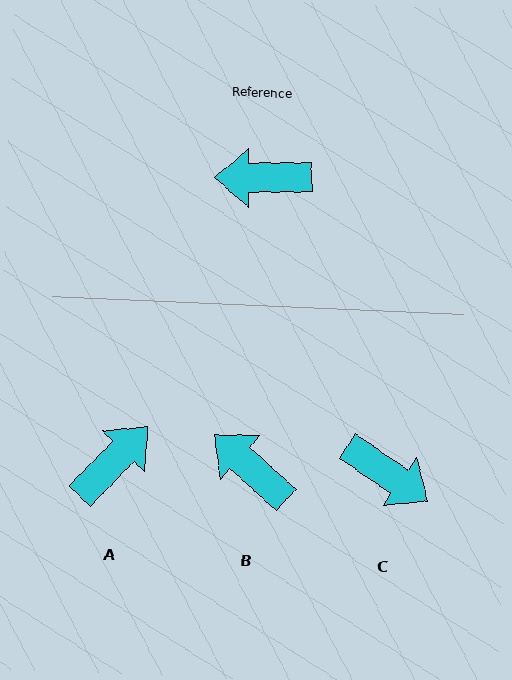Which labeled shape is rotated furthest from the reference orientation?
C, about 145 degrees away.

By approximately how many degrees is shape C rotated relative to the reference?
Approximately 145 degrees counter-clockwise.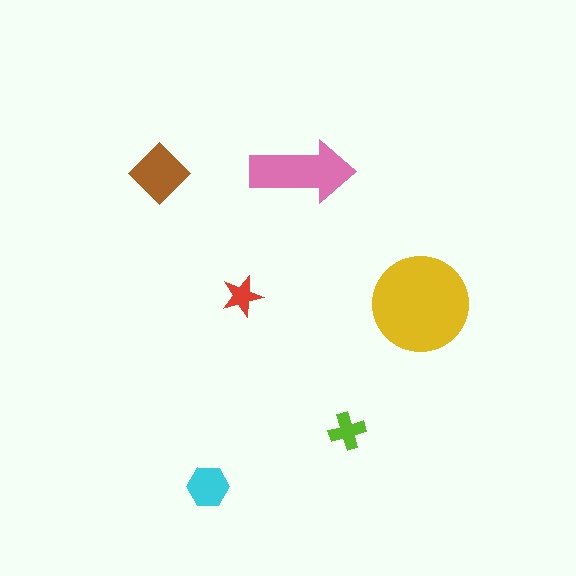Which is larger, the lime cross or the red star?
The lime cross.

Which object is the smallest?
The red star.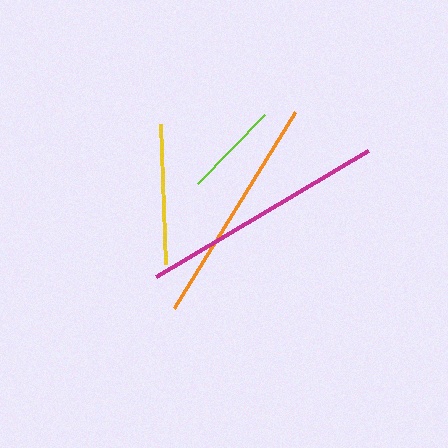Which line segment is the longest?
The magenta line is the longest at approximately 247 pixels.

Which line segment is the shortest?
The lime line is the shortest at approximately 96 pixels.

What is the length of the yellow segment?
The yellow segment is approximately 140 pixels long.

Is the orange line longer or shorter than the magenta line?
The magenta line is longer than the orange line.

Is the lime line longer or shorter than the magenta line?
The magenta line is longer than the lime line.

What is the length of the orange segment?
The orange segment is approximately 230 pixels long.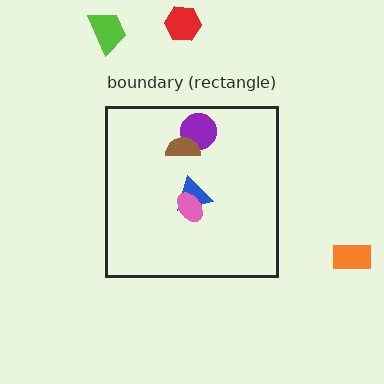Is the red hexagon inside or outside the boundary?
Outside.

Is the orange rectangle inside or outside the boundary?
Outside.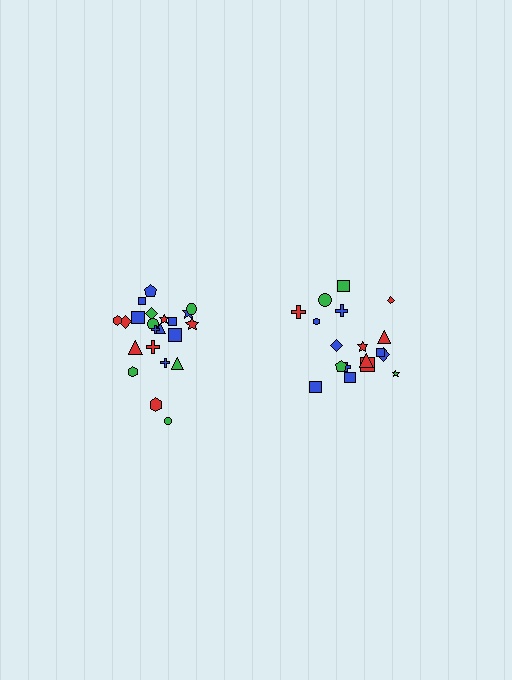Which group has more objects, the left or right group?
The left group.